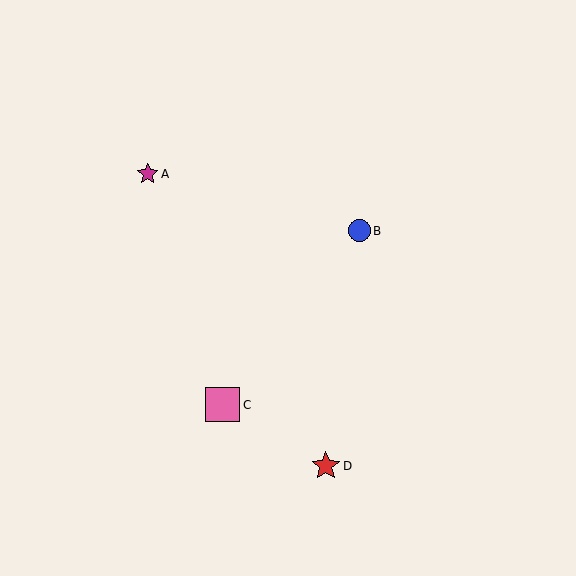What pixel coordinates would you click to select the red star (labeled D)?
Click at (326, 466) to select the red star D.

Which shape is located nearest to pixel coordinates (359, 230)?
The blue circle (labeled B) at (360, 231) is nearest to that location.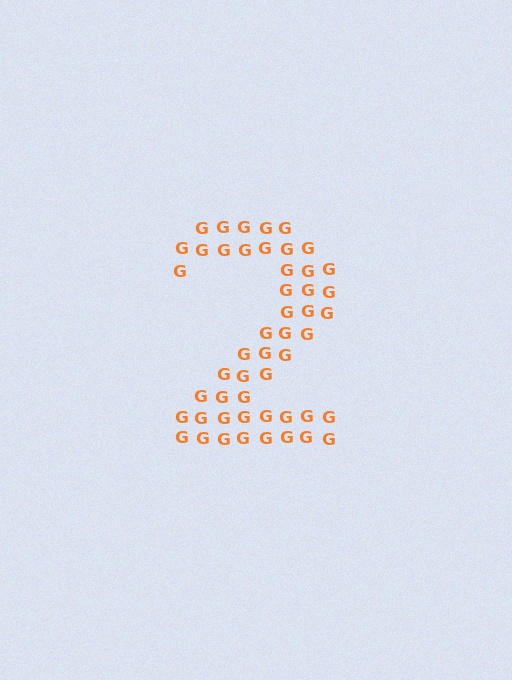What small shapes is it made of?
It is made of small letter G's.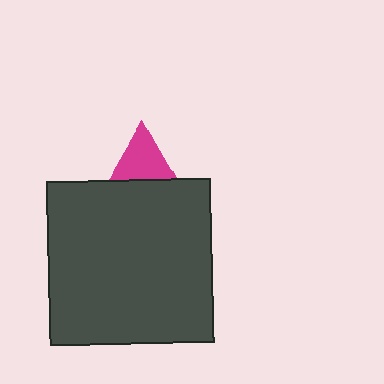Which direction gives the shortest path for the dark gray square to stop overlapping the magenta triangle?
Moving down gives the shortest separation.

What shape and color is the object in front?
The object in front is a dark gray square.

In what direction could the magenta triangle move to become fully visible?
The magenta triangle could move up. That would shift it out from behind the dark gray square entirely.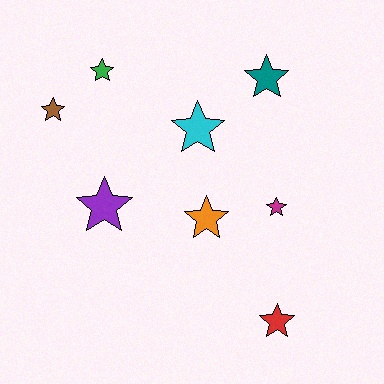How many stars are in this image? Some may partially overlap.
There are 8 stars.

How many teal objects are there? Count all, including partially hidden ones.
There is 1 teal object.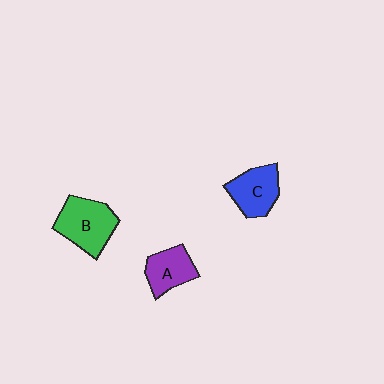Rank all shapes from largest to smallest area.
From largest to smallest: B (green), C (blue), A (purple).